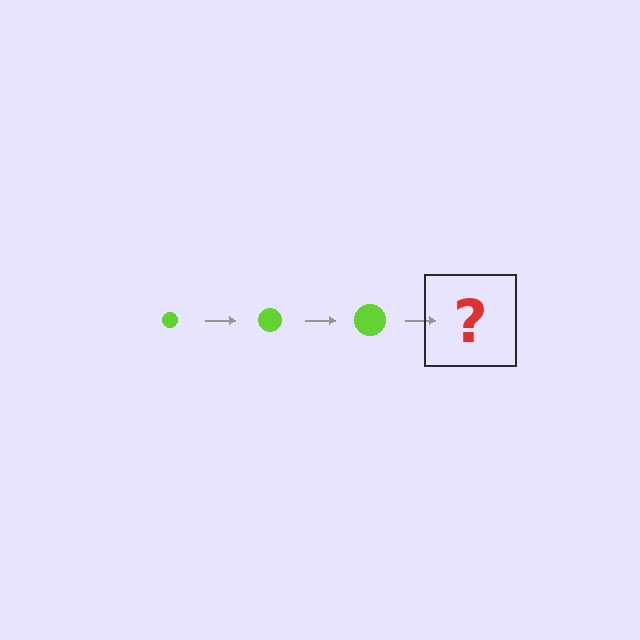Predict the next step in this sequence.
The next step is a lime circle, larger than the previous one.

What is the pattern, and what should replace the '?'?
The pattern is that the circle gets progressively larger each step. The '?' should be a lime circle, larger than the previous one.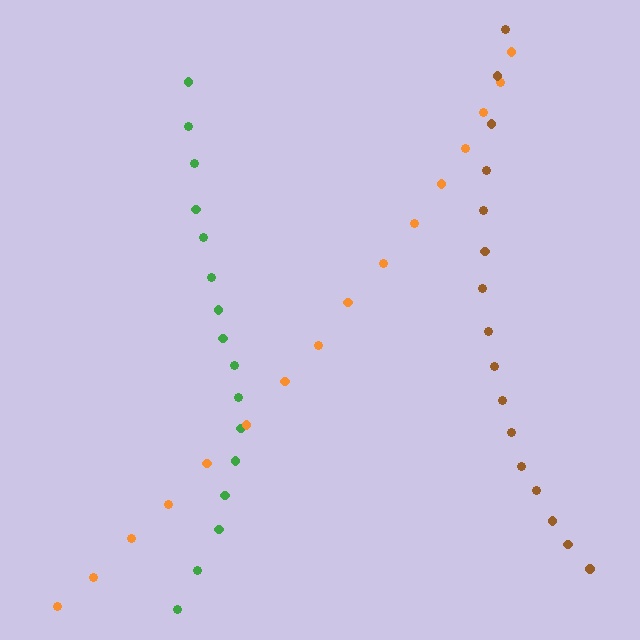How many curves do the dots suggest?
There are 3 distinct paths.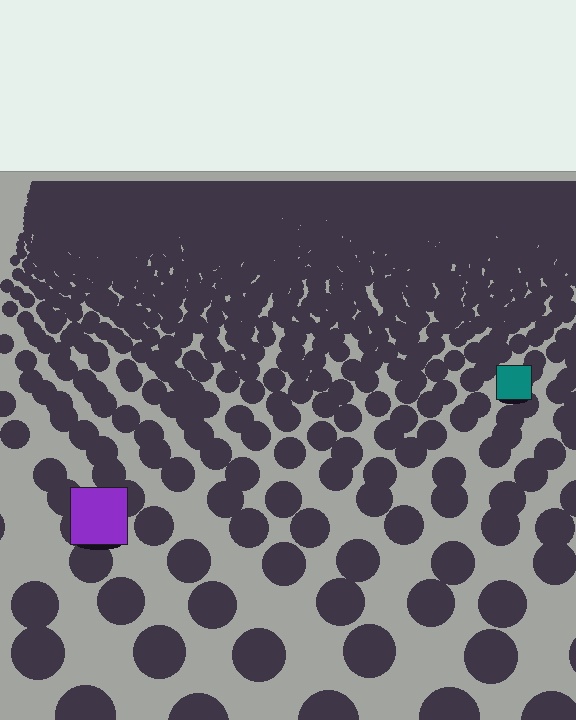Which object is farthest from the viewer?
The teal square is farthest from the viewer. It appears smaller and the ground texture around it is denser.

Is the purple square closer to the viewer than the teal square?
Yes. The purple square is closer — you can tell from the texture gradient: the ground texture is coarser near it.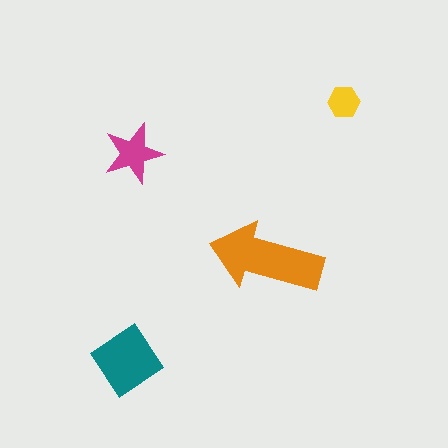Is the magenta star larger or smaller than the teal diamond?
Smaller.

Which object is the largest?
The orange arrow.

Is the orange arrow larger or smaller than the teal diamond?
Larger.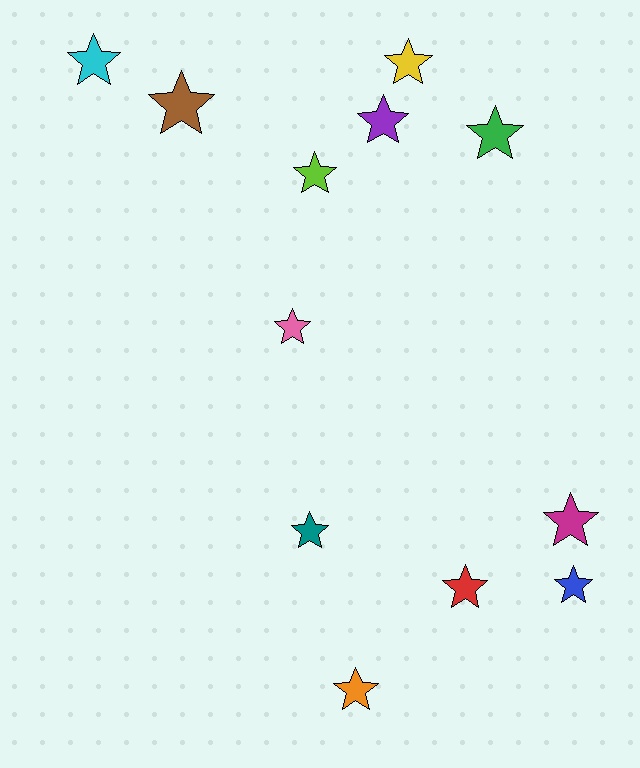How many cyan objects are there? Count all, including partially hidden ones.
There is 1 cyan object.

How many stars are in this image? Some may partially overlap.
There are 12 stars.